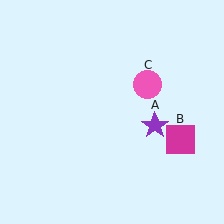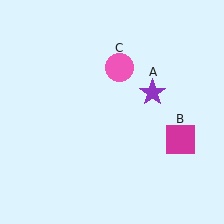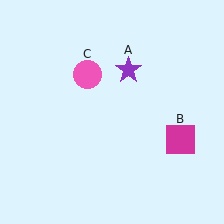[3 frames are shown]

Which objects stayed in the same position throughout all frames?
Magenta square (object B) remained stationary.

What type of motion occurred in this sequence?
The purple star (object A), pink circle (object C) rotated counterclockwise around the center of the scene.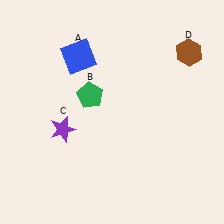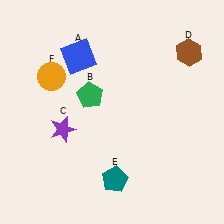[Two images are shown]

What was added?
A teal pentagon (E), an orange circle (F) were added in Image 2.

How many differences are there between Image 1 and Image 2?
There are 2 differences between the two images.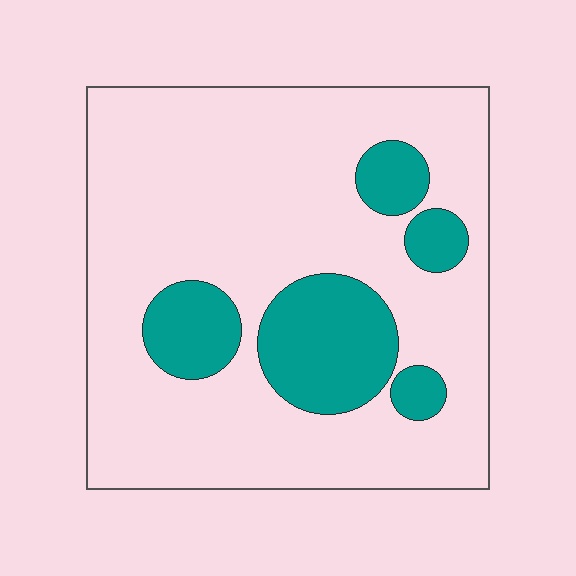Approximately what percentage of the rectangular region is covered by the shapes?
Approximately 20%.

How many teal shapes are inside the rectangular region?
5.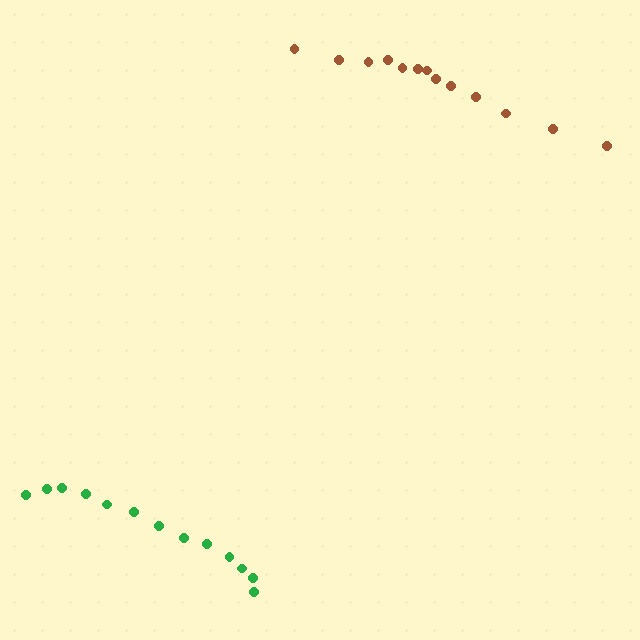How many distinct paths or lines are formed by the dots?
There are 2 distinct paths.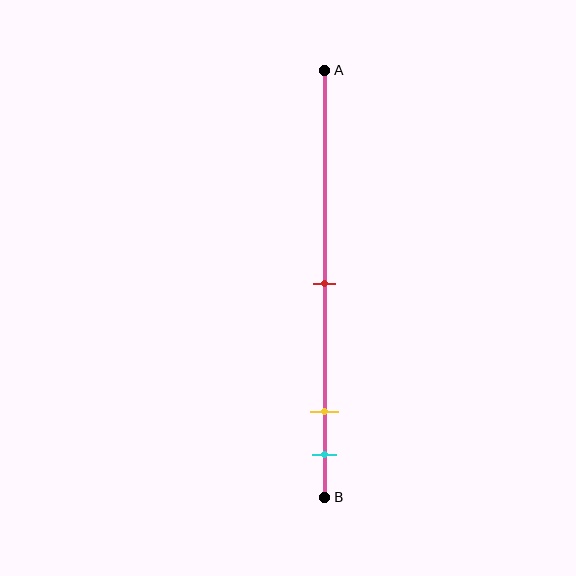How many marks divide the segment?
There are 3 marks dividing the segment.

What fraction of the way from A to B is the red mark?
The red mark is approximately 50% (0.5) of the way from A to B.